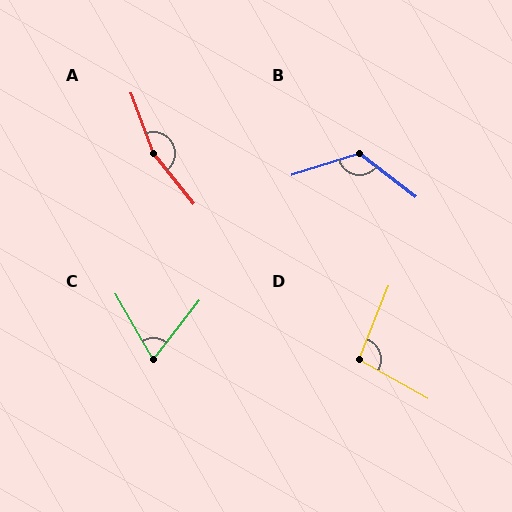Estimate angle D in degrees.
Approximately 97 degrees.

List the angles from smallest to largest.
C (68°), D (97°), B (124°), A (161°).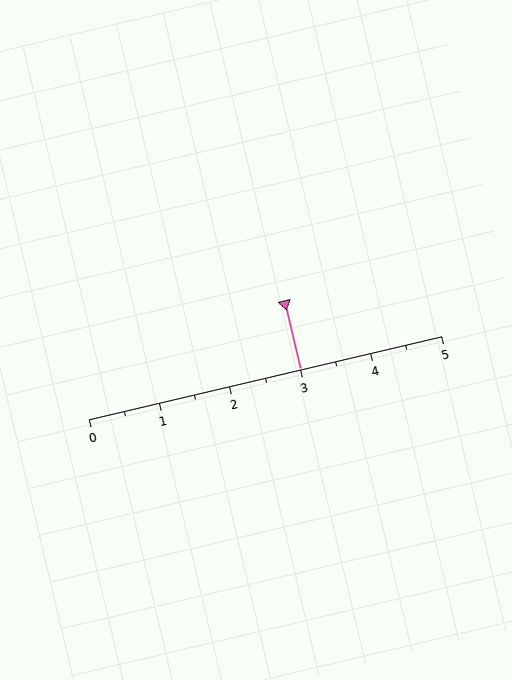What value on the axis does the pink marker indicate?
The marker indicates approximately 3.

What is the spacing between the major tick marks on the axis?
The major ticks are spaced 1 apart.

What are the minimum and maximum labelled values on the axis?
The axis runs from 0 to 5.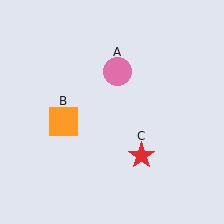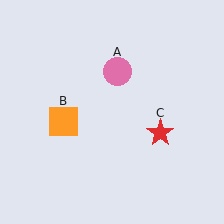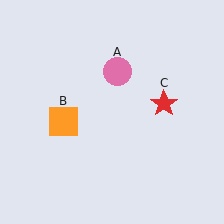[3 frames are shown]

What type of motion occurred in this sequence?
The red star (object C) rotated counterclockwise around the center of the scene.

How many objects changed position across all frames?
1 object changed position: red star (object C).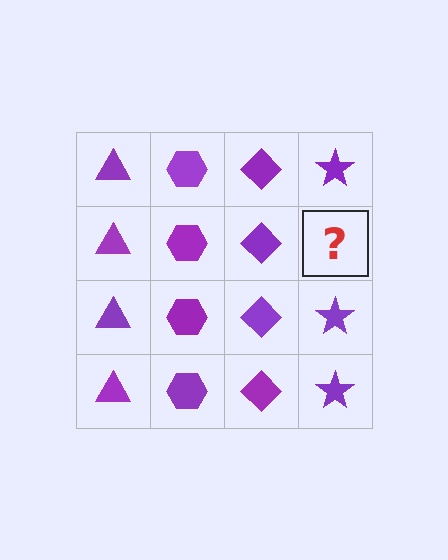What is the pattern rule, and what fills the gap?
The rule is that each column has a consistent shape. The gap should be filled with a purple star.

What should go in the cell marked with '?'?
The missing cell should contain a purple star.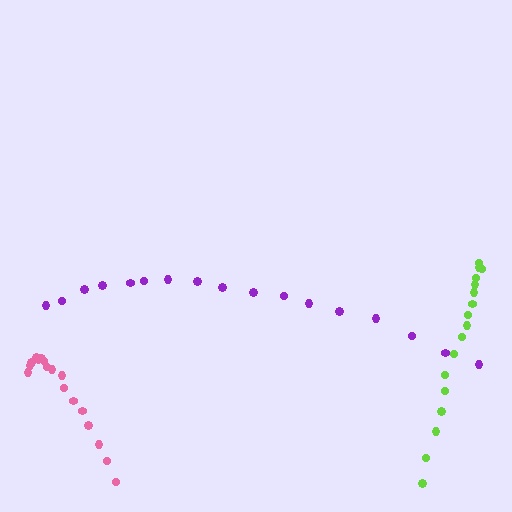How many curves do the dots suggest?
There are 3 distinct paths.